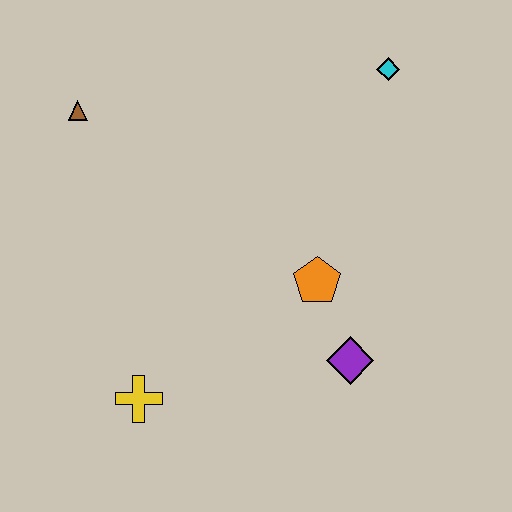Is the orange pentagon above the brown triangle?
No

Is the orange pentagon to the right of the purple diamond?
No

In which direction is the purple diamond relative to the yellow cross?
The purple diamond is to the right of the yellow cross.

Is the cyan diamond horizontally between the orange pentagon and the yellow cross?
No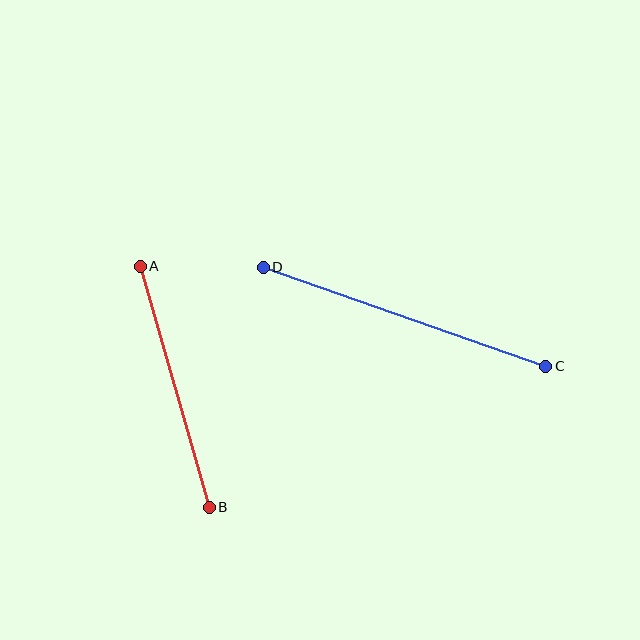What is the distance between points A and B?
The distance is approximately 251 pixels.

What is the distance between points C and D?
The distance is approximately 299 pixels.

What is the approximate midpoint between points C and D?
The midpoint is at approximately (405, 317) pixels.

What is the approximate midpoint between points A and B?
The midpoint is at approximately (175, 387) pixels.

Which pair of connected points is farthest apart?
Points C and D are farthest apart.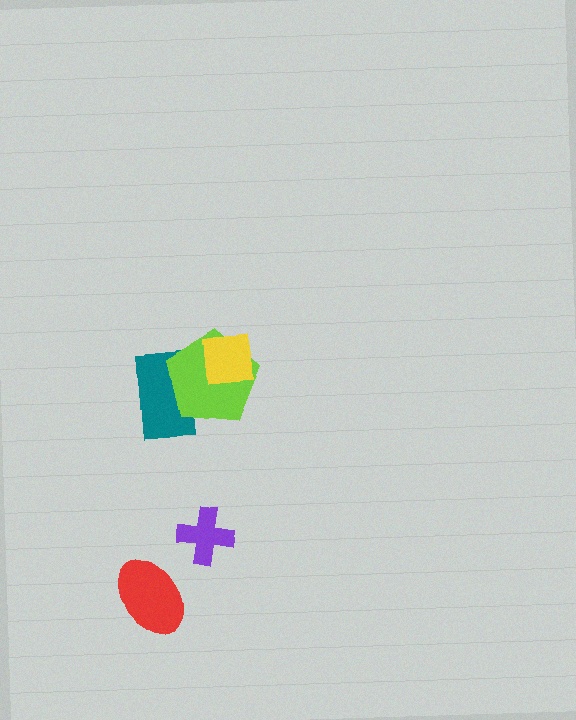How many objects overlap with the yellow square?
1 object overlaps with the yellow square.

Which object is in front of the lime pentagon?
The yellow square is in front of the lime pentagon.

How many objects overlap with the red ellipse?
0 objects overlap with the red ellipse.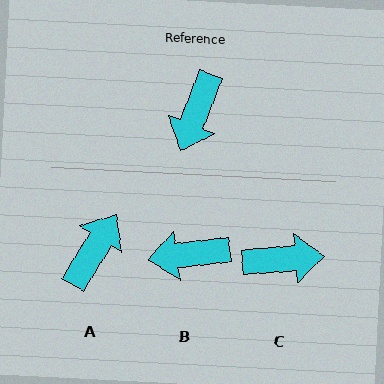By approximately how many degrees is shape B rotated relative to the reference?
Approximately 61 degrees clockwise.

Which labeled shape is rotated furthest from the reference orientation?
A, about 169 degrees away.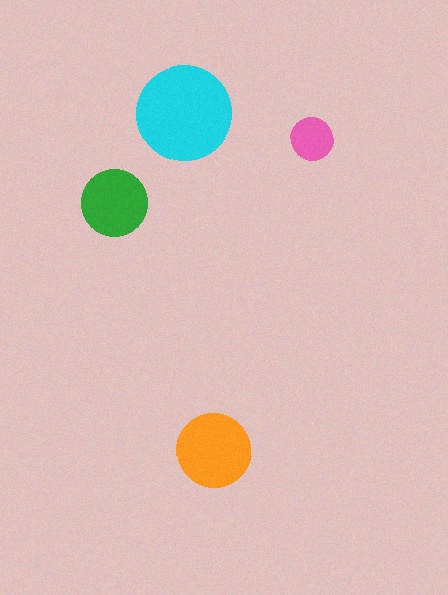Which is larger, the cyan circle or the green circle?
The cyan one.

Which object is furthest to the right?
The pink circle is rightmost.